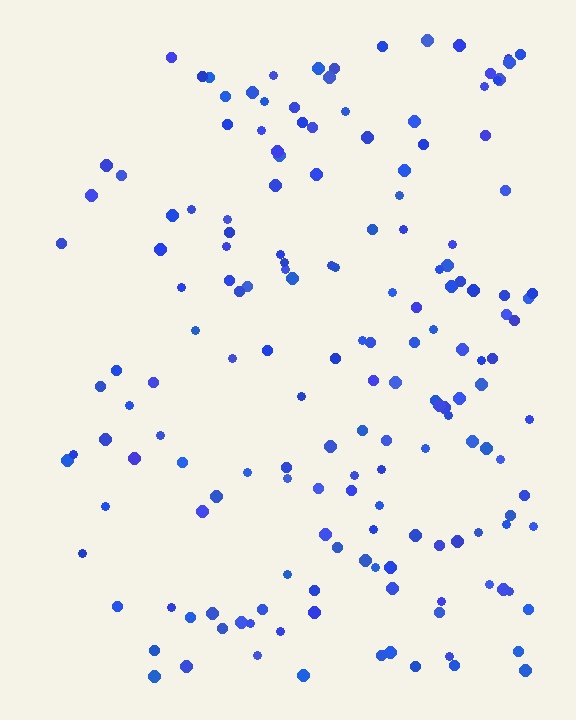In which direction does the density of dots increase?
From left to right, with the right side densest.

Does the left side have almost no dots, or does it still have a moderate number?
Still a moderate number, just noticeably fewer than the right.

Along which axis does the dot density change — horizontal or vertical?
Horizontal.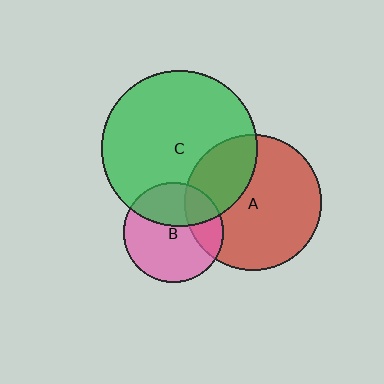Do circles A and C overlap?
Yes.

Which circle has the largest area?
Circle C (green).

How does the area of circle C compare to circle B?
Approximately 2.4 times.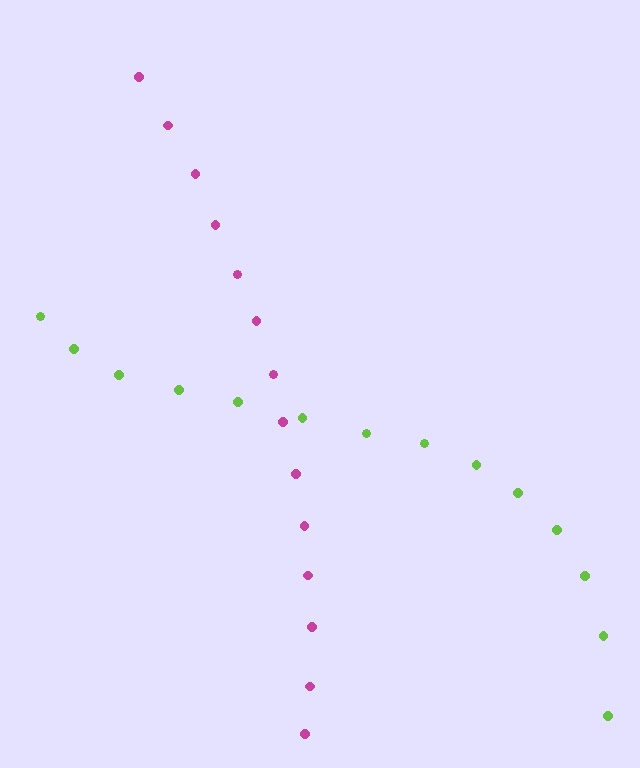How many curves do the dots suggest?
There are 2 distinct paths.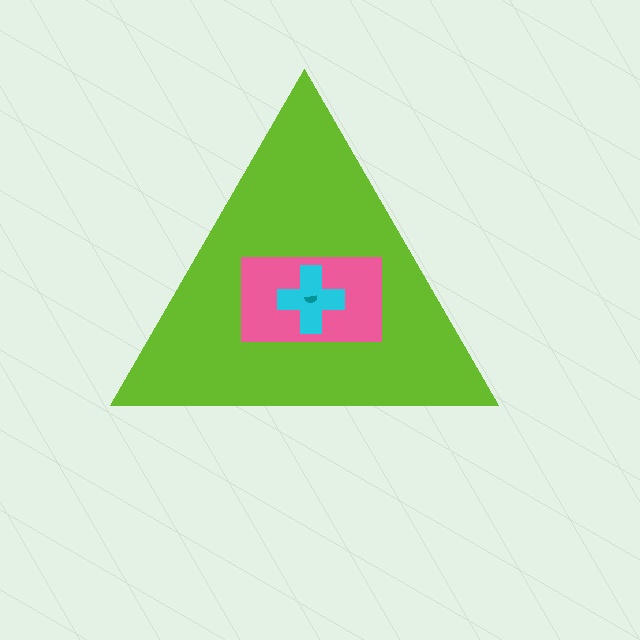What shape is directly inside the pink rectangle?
The cyan cross.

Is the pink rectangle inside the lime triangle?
Yes.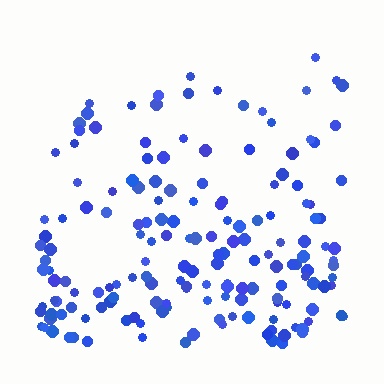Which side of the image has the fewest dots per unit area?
The top.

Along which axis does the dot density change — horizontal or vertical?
Vertical.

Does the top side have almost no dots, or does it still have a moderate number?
Still a moderate number, just noticeably fewer than the bottom.